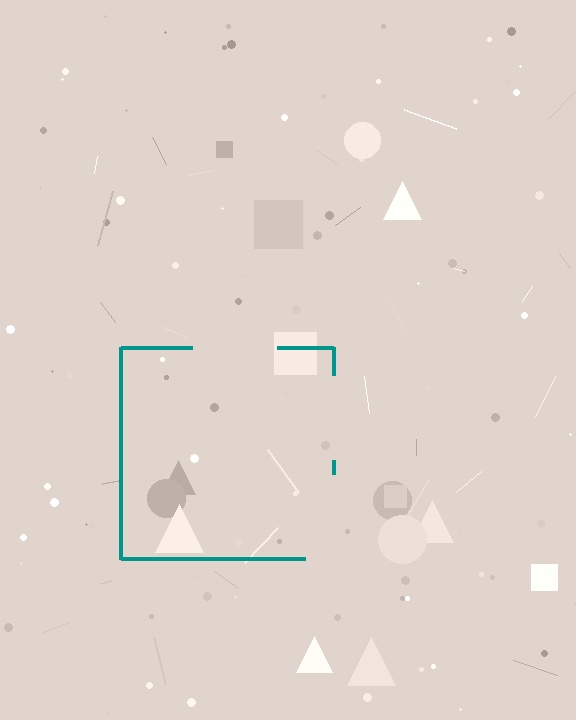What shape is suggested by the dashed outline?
The dashed outline suggests a square.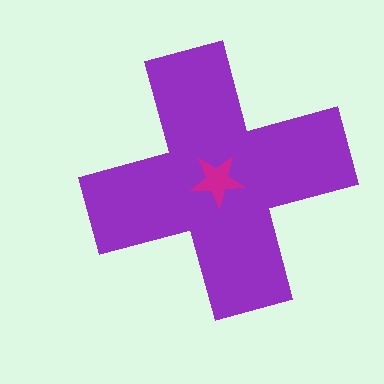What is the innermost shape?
The magenta star.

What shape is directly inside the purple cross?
The magenta star.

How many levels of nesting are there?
2.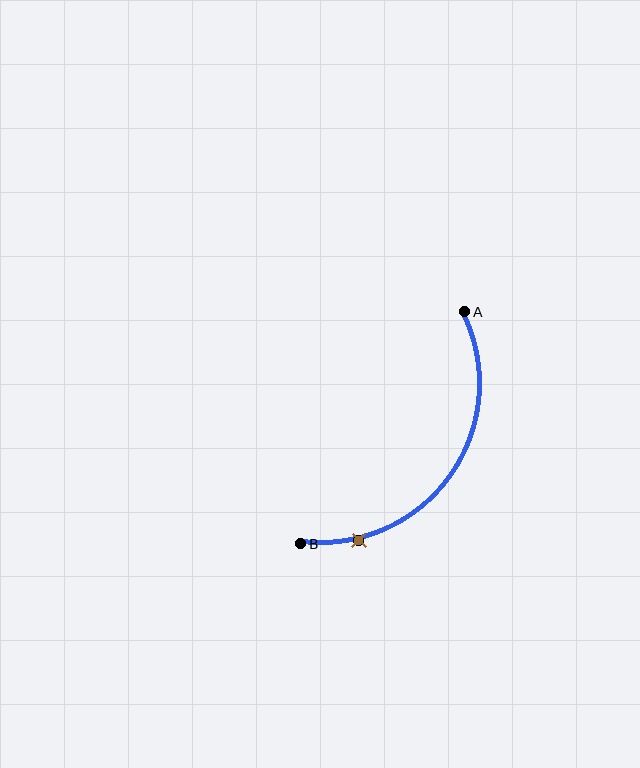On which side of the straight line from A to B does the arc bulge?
The arc bulges below and to the right of the straight line connecting A and B.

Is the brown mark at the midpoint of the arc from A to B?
No. The brown mark lies on the arc but is closer to endpoint B. The arc midpoint would be at the point on the curve equidistant along the arc from both A and B.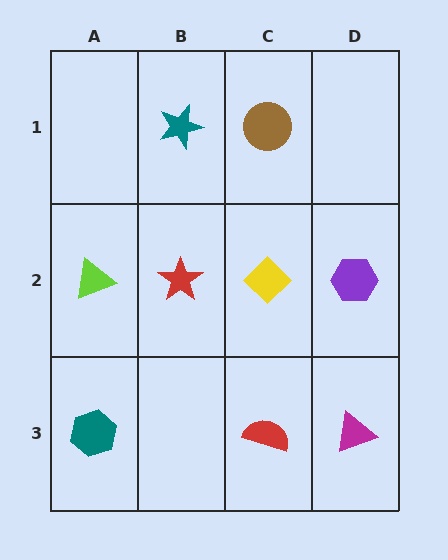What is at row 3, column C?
A red semicircle.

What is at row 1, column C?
A brown circle.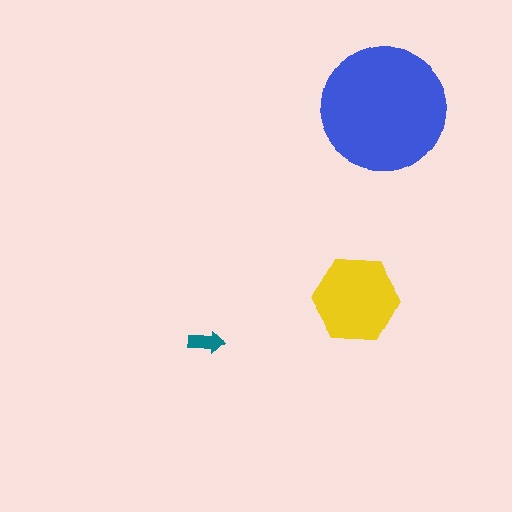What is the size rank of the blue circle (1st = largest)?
1st.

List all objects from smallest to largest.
The teal arrow, the yellow hexagon, the blue circle.